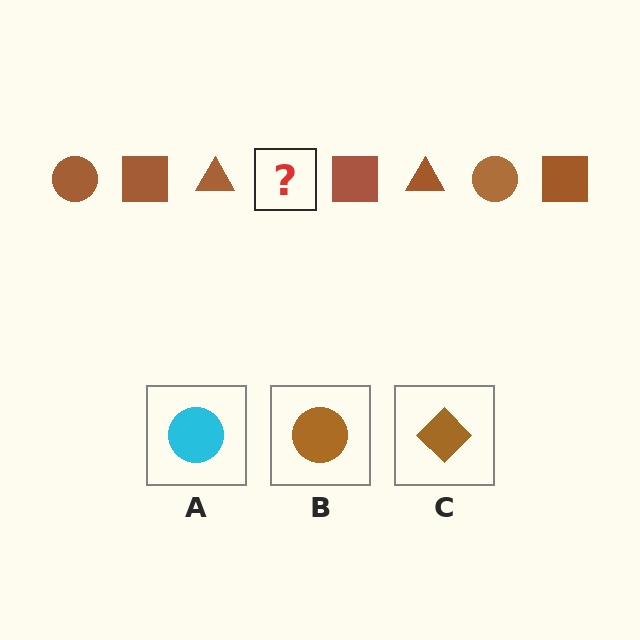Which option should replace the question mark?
Option B.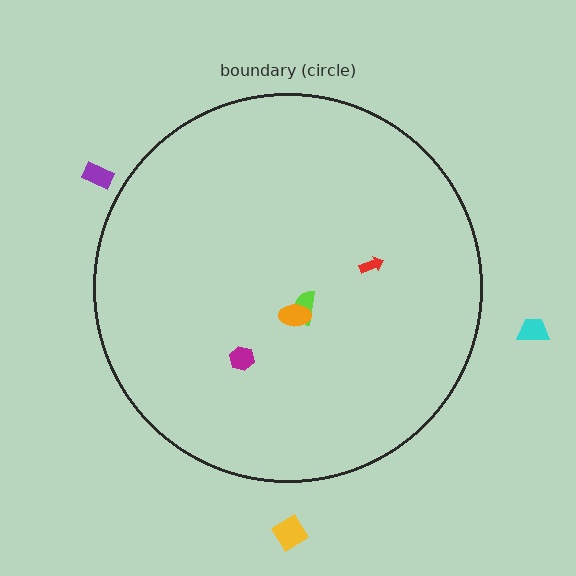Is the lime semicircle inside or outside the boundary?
Inside.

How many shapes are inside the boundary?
4 inside, 3 outside.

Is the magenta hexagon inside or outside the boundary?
Inside.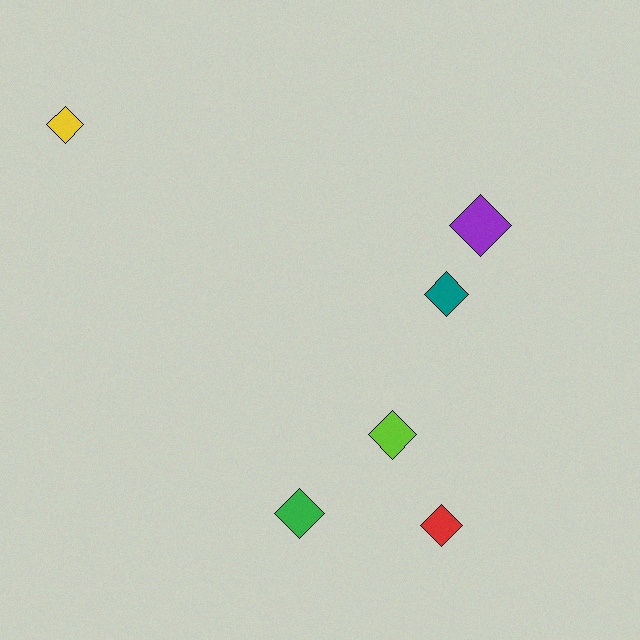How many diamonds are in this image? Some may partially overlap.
There are 6 diamonds.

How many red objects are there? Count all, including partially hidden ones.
There is 1 red object.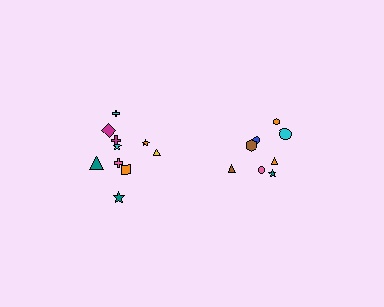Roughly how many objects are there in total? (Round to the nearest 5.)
Roughly 20 objects in total.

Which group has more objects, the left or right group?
The left group.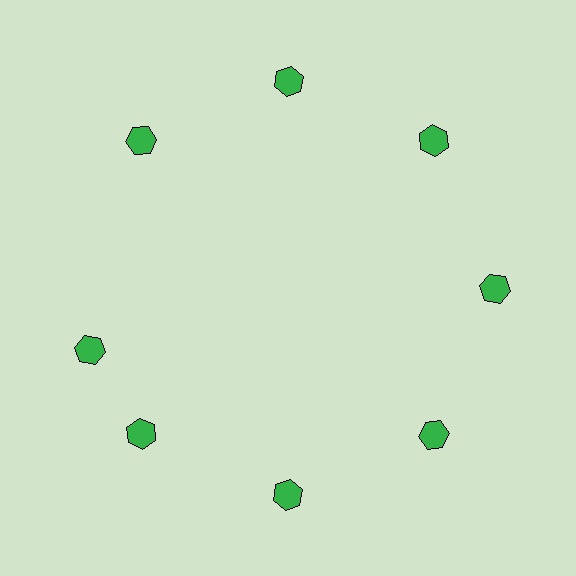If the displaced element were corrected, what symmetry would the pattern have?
It would have 8-fold rotational symmetry — the pattern would map onto itself every 45 degrees.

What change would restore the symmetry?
The symmetry would be restored by rotating it back into even spacing with its neighbors so that all 8 hexagons sit at equal angles and equal distance from the center.